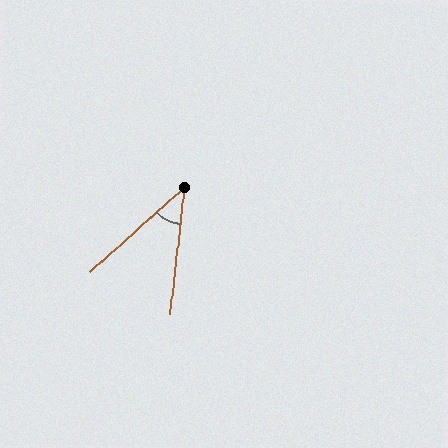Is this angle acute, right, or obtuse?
It is acute.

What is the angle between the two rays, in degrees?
Approximately 42 degrees.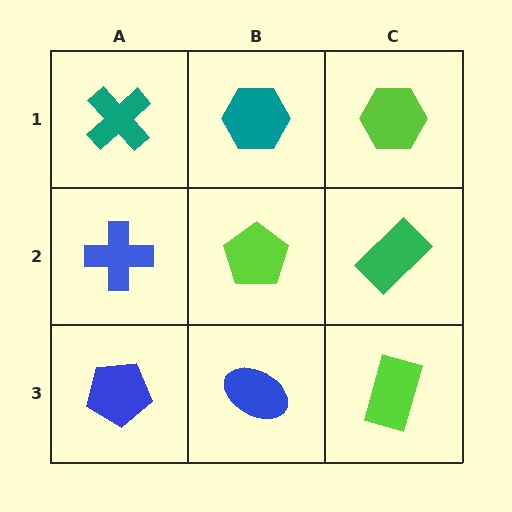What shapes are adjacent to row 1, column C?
A green rectangle (row 2, column C), a teal hexagon (row 1, column B).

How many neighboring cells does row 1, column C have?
2.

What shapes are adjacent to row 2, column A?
A teal cross (row 1, column A), a blue pentagon (row 3, column A), a lime pentagon (row 2, column B).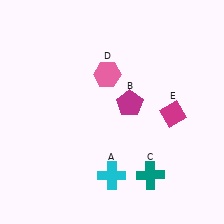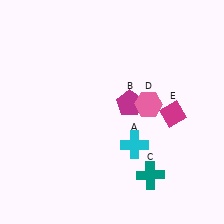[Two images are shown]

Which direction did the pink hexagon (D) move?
The pink hexagon (D) moved right.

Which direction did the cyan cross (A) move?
The cyan cross (A) moved up.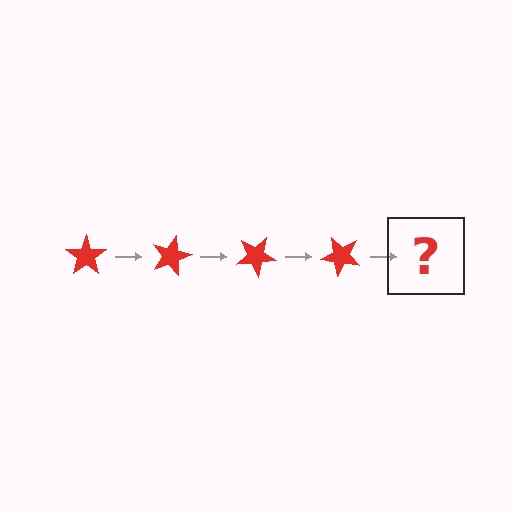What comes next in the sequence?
The next element should be a red star rotated 60 degrees.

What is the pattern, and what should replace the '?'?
The pattern is that the star rotates 15 degrees each step. The '?' should be a red star rotated 60 degrees.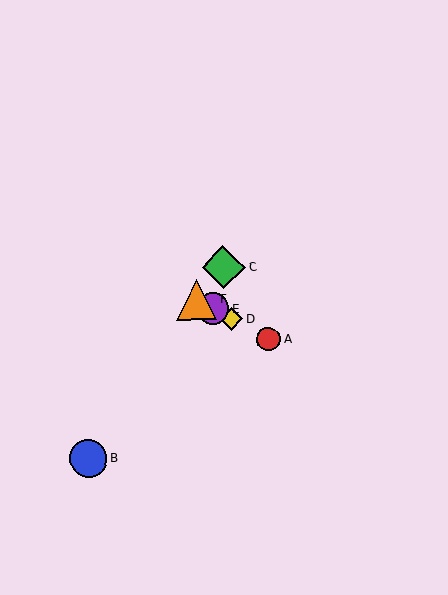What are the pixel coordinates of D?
Object D is at (231, 319).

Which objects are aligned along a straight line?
Objects A, D, E, F are aligned along a straight line.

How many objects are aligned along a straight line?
4 objects (A, D, E, F) are aligned along a straight line.